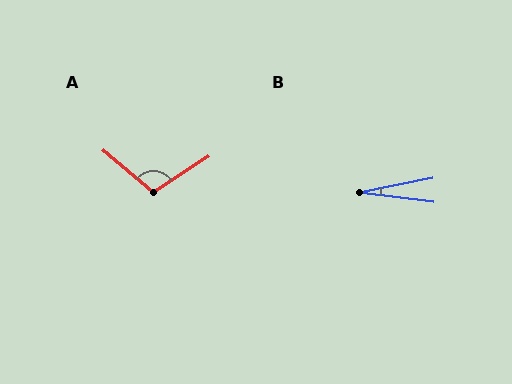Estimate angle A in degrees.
Approximately 107 degrees.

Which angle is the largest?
A, at approximately 107 degrees.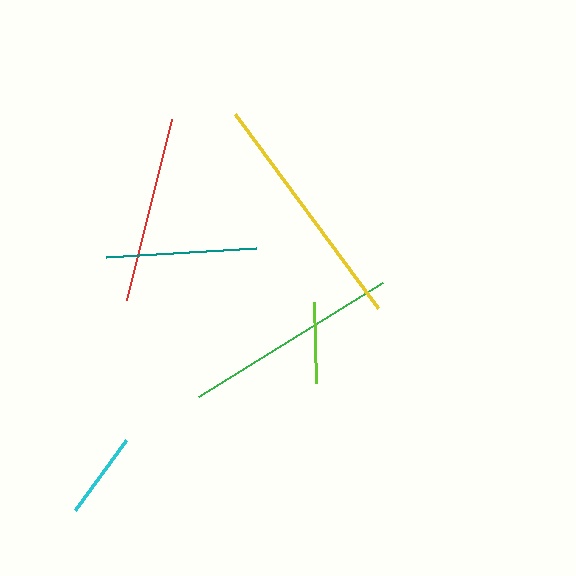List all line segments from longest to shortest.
From longest to shortest: yellow, green, red, teal, cyan, lime.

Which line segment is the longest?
The yellow line is the longest at approximately 241 pixels.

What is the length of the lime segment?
The lime segment is approximately 81 pixels long.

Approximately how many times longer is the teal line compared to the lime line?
The teal line is approximately 1.9 times the length of the lime line.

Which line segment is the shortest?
The lime line is the shortest at approximately 81 pixels.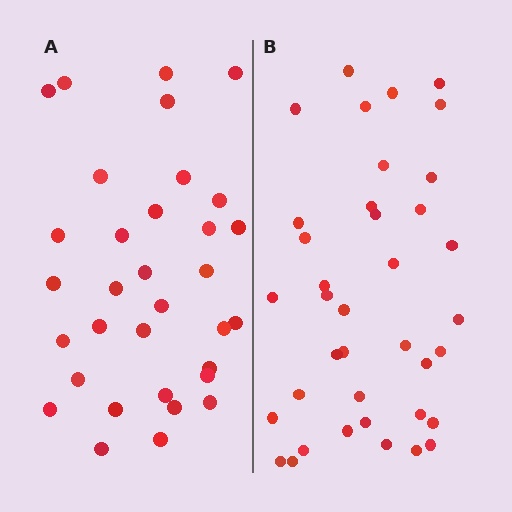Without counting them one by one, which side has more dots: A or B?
Region B (the right region) has more dots.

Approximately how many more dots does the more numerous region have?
Region B has about 5 more dots than region A.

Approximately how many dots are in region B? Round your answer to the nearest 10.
About 40 dots. (The exact count is 38, which rounds to 40.)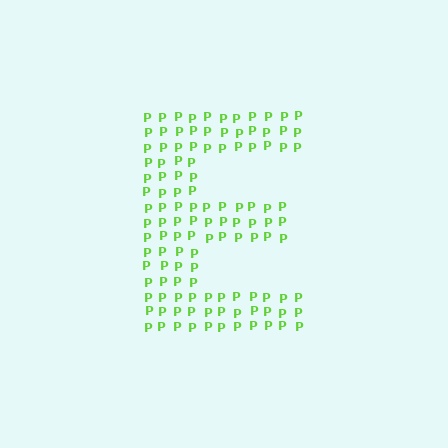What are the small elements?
The small elements are letter P's.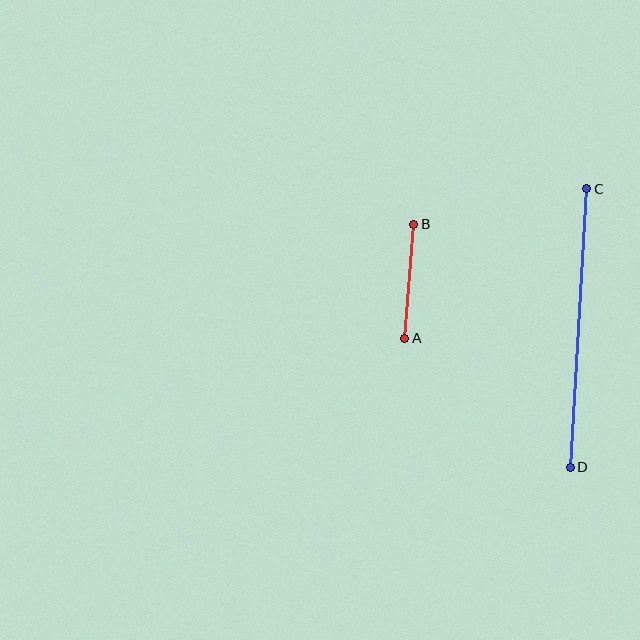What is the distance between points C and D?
The distance is approximately 279 pixels.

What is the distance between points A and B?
The distance is approximately 114 pixels.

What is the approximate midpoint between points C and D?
The midpoint is at approximately (579, 328) pixels.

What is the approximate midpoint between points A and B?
The midpoint is at approximately (409, 281) pixels.